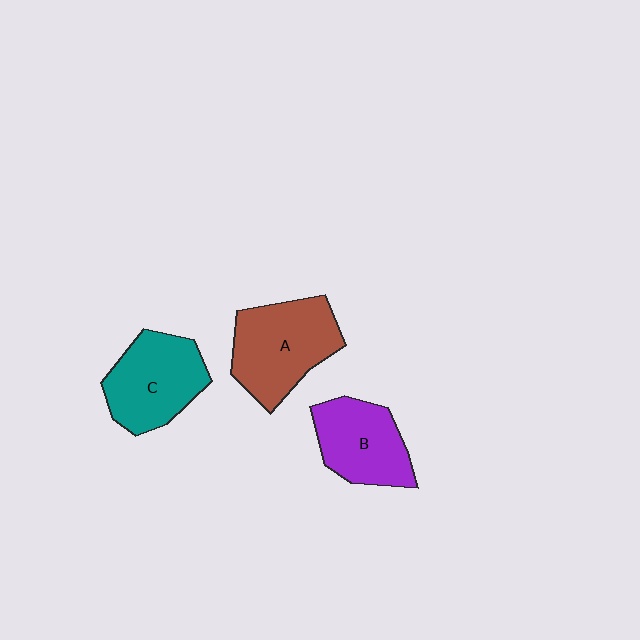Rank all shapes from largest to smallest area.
From largest to smallest: A (brown), C (teal), B (purple).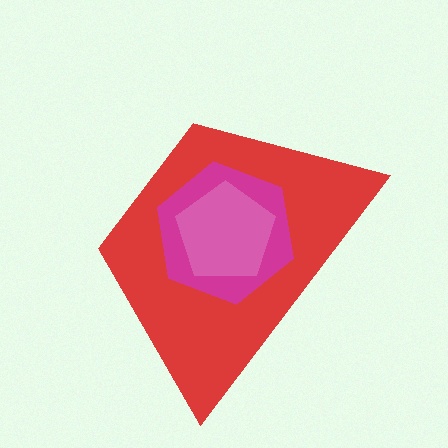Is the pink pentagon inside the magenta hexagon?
Yes.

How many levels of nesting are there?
3.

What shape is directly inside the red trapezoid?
The magenta hexagon.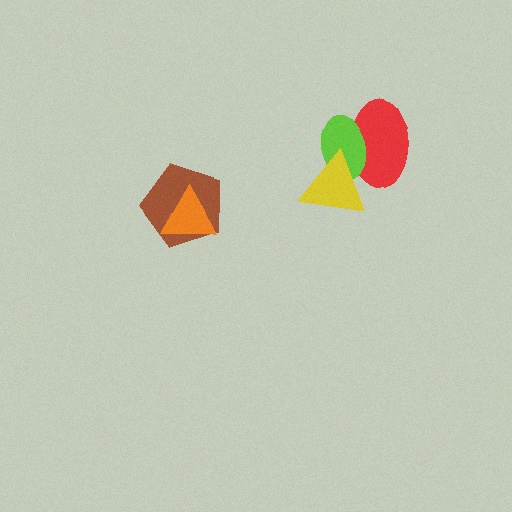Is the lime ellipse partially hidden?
Yes, it is partially covered by another shape.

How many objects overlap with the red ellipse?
2 objects overlap with the red ellipse.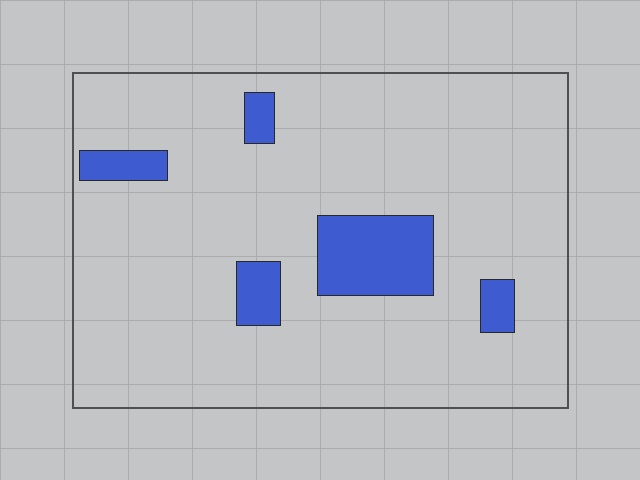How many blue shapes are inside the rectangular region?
5.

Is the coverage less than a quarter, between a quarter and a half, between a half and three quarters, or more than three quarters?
Less than a quarter.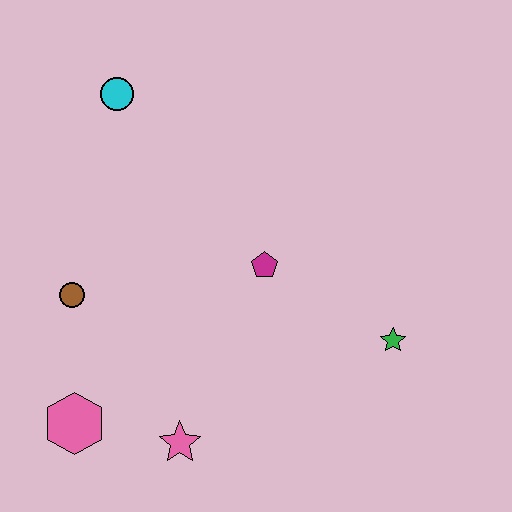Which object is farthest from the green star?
The cyan circle is farthest from the green star.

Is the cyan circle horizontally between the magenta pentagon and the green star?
No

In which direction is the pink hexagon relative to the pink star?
The pink hexagon is to the left of the pink star.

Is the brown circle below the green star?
No